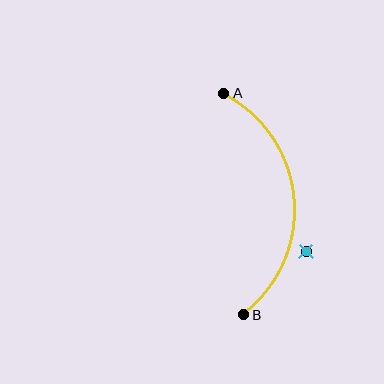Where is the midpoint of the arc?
The arc midpoint is the point on the curve farthest from the straight line joining A and B. It sits to the right of that line.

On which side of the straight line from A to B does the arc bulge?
The arc bulges to the right of the straight line connecting A and B.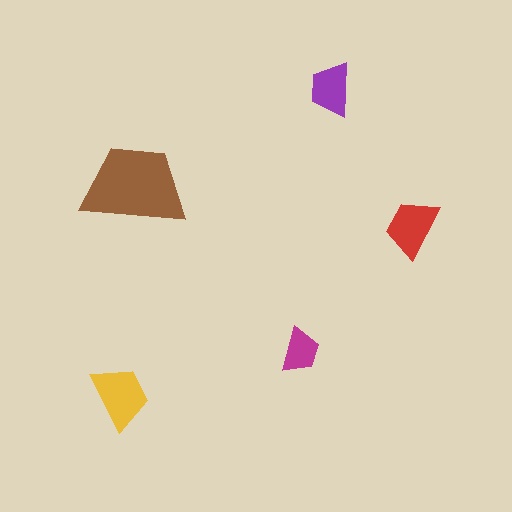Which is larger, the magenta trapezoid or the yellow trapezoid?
The yellow one.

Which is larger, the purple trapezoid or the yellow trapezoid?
The yellow one.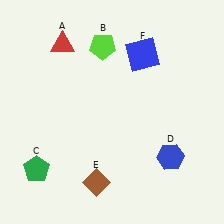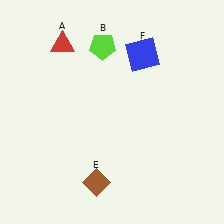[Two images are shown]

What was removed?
The green pentagon (C), the blue hexagon (D) were removed in Image 2.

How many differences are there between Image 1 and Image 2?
There are 2 differences between the two images.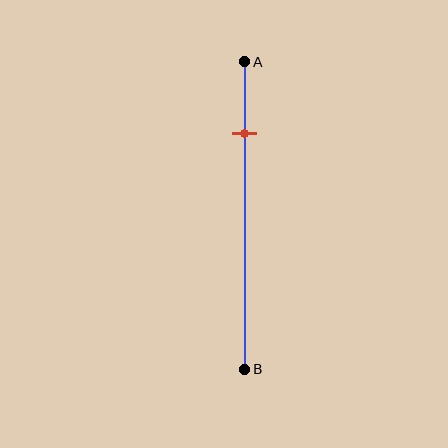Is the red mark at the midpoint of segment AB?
No, the mark is at about 25% from A, not at the 50% midpoint.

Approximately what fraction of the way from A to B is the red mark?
The red mark is approximately 25% of the way from A to B.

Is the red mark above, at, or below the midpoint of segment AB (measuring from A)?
The red mark is above the midpoint of segment AB.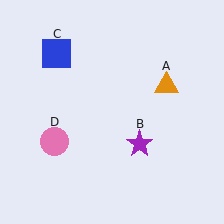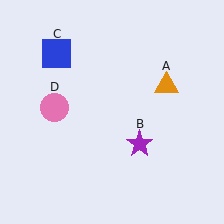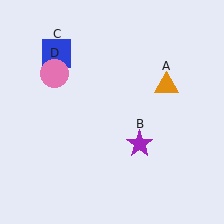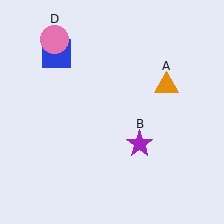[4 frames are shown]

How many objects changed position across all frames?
1 object changed position: pink circle (object D).